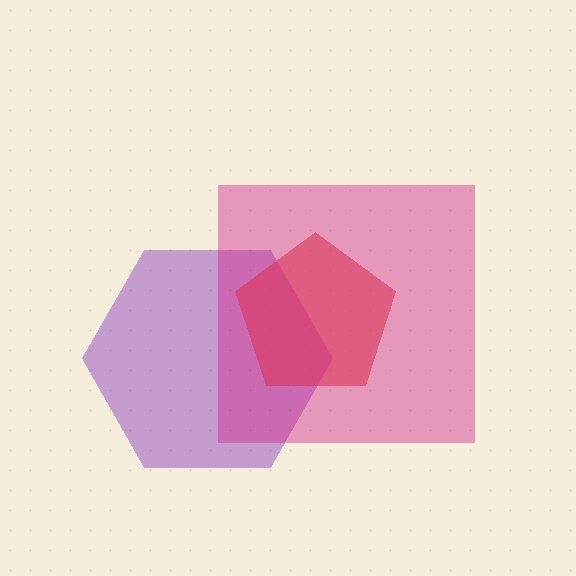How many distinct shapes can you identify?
There are 3 distinct shapes: a purple hexagon, a red pentagon, a magenta square.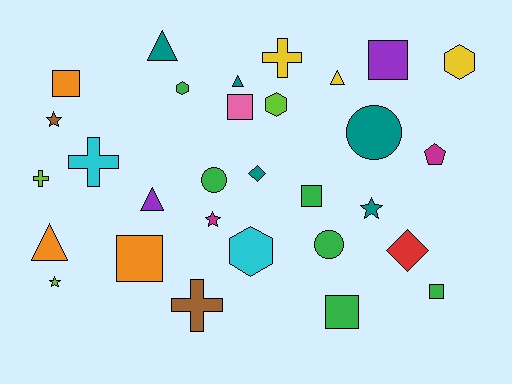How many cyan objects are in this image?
There are 2 cyan objects.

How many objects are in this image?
There are 30 objects.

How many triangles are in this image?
There are 5 triangles.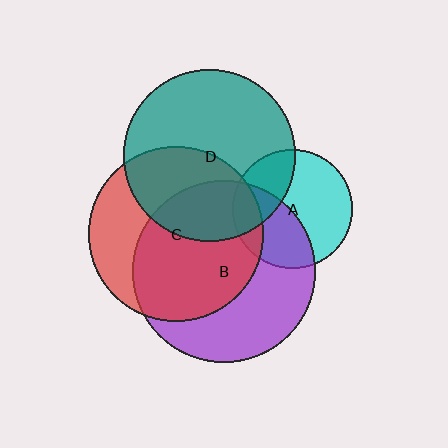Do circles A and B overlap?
Yes.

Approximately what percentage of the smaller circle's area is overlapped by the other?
Approximately 40%.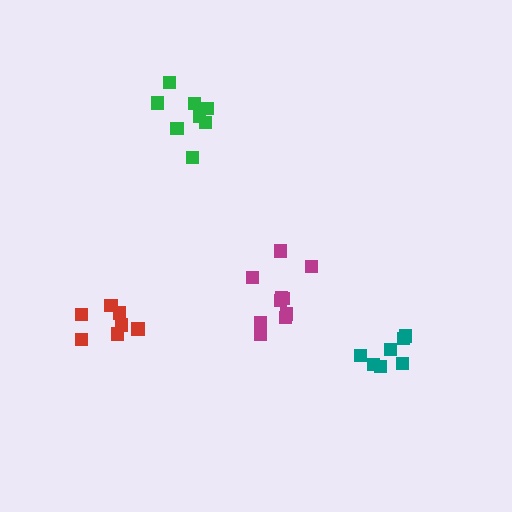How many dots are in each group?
Group 1: 10 dots, Group 2: 8 dots, Group 3: 7 dots, Group 4: 7 dots (32 total).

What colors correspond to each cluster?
The clusters are colored: magenta, green, red, teal.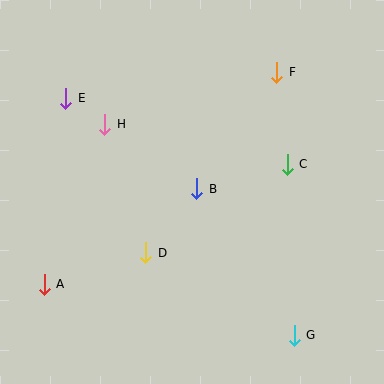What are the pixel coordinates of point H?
Point H is at (105, 124).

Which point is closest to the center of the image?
Point B at (197, 189) is closest to the center.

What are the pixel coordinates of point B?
Point B is at (197, 189).